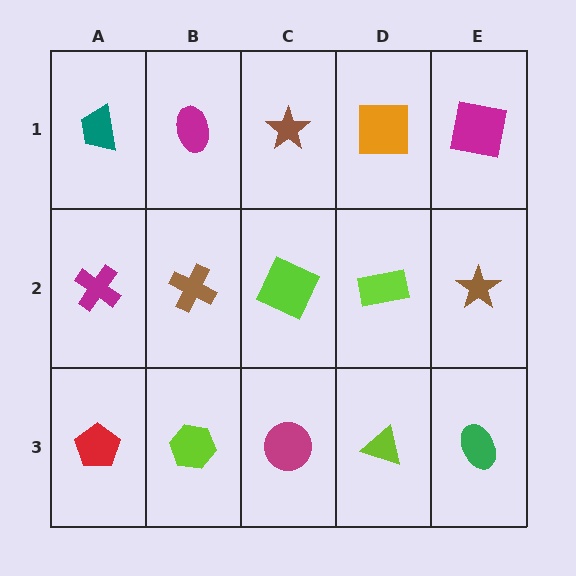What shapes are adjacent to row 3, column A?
A magenta cross (row 2, column A), a lime hexagon (row 3, column B).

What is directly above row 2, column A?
A teal trapezoid.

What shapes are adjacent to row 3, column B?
A brown cross (row 2, column B), a red pentagon (row 3, column A), a magenta circle (row 3, column C).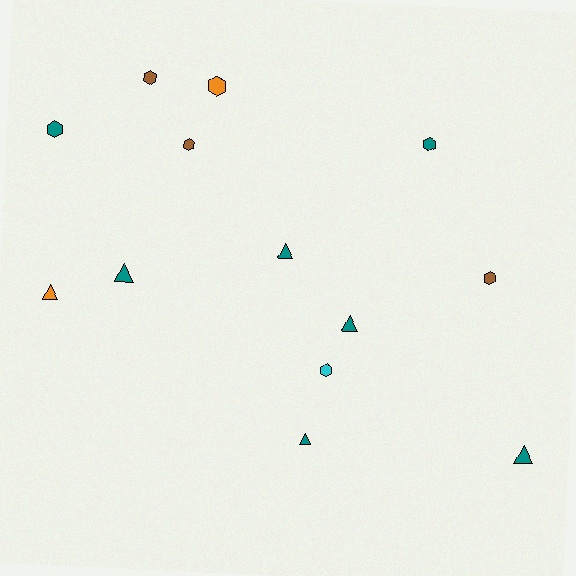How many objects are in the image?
There are 13 objects.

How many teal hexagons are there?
There are 2 teal hexagons.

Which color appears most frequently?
Teal, with 7 objects.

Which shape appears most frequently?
Hexagon, with 7 objects.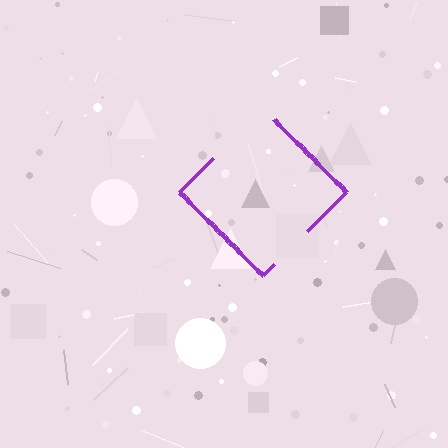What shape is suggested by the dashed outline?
The dashed outline suggests a diamond.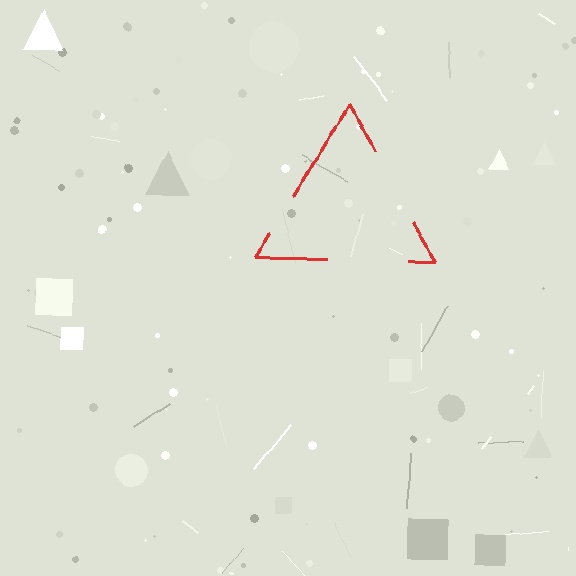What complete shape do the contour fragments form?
The contour fragments form a triangle.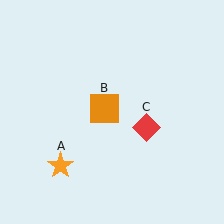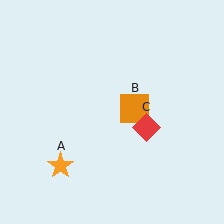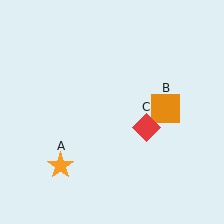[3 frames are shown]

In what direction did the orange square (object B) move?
The orange square (object B) moved right.